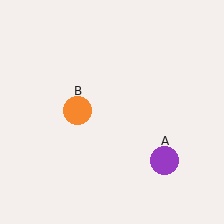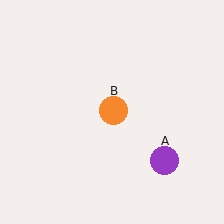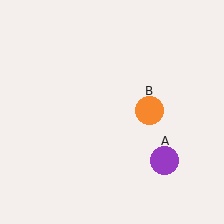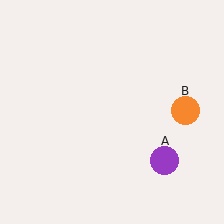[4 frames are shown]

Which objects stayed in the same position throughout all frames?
Purple circle (object A) remained stationary.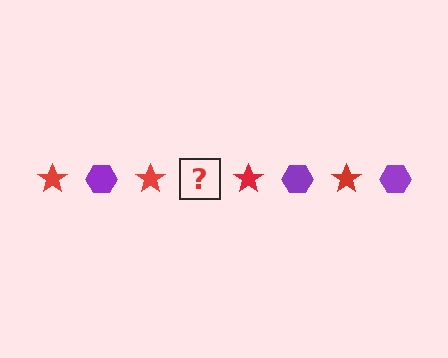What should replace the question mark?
The question mark should be replaced with a purple hexagon.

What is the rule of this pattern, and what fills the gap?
The rule is that the pattern alternates between red star and purple hexagon. The gap should be filled with a purple hexagon.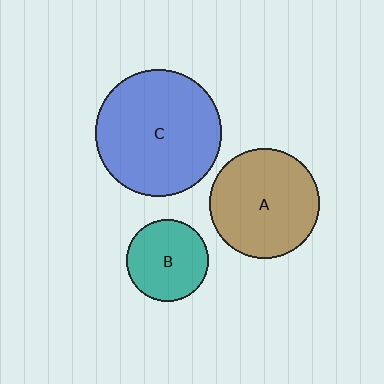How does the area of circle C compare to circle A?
Approximately 1.3 times.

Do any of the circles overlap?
No, none of the circles overlap.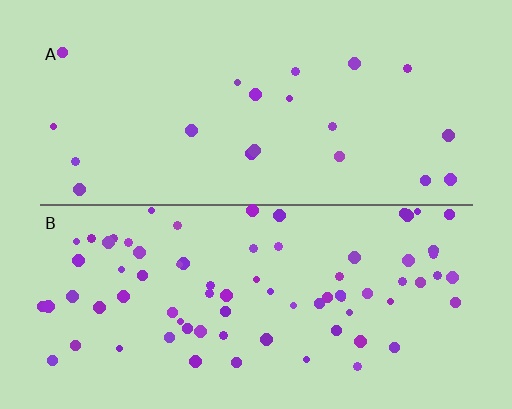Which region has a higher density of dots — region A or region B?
B (the bottom).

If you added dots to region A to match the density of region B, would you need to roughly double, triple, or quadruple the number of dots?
Approximately quadruple.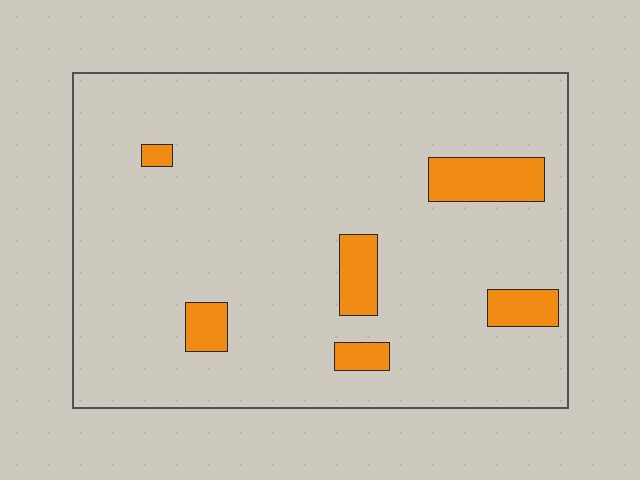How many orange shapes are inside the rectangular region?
6.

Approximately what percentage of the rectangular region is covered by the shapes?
Approximately 10%.